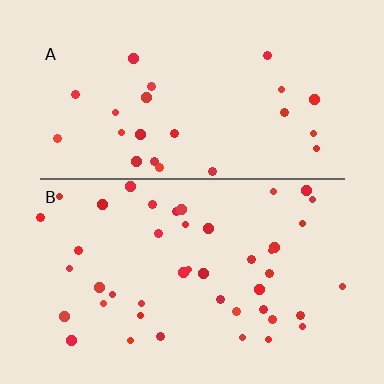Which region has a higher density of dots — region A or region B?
B (the bottom).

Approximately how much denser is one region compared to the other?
Approximately 1.8× — region B over region A.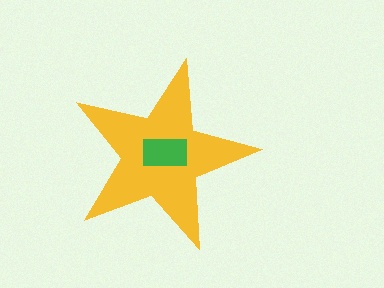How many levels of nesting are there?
2.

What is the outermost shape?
The yellow star.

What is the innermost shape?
The green rectangle.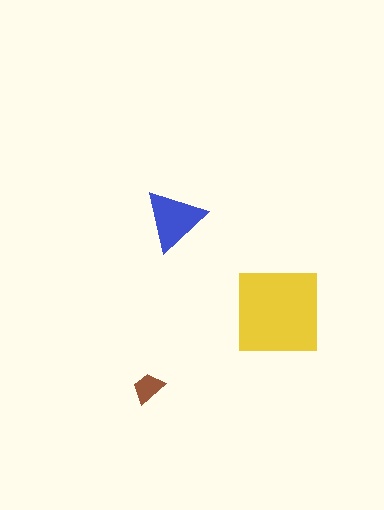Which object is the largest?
The yellow square.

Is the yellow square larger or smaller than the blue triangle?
Larger.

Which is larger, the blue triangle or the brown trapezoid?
The blue triangle.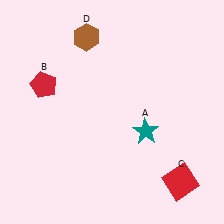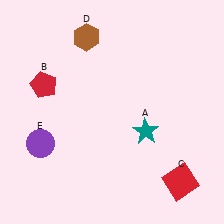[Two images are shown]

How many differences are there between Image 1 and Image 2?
There is 1 difference between the two images.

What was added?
A purple circle (E) was added in Image 2.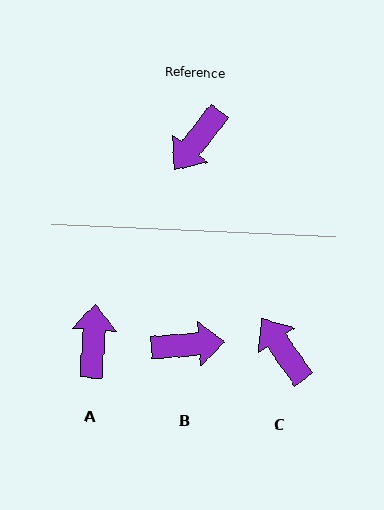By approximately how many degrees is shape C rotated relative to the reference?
Approximately 107 degrees clockwise.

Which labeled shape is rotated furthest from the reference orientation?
A, about 145 degrees away.